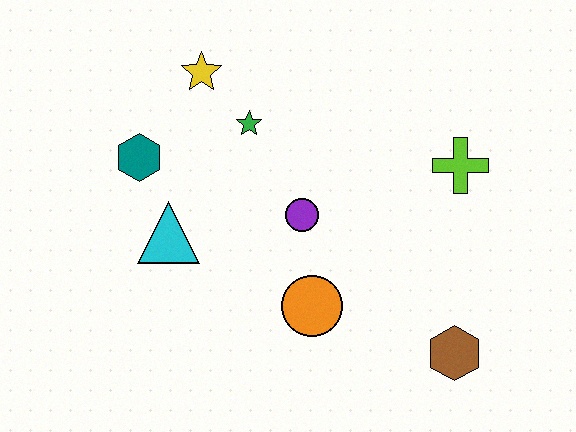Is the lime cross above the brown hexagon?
Yes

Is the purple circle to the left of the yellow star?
No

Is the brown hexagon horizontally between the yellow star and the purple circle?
No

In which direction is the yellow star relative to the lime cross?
The yellow star is to the left of the lime cross.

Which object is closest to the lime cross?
The purple circle is closest to the lime cross.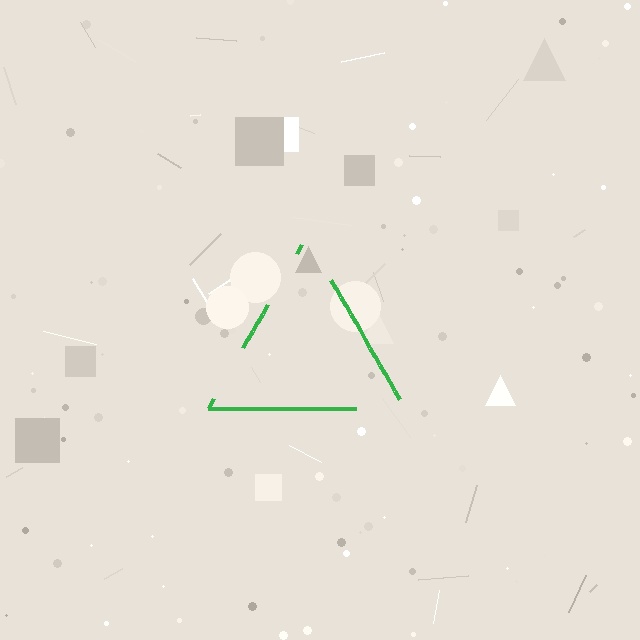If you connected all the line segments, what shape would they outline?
They would outline a triangle.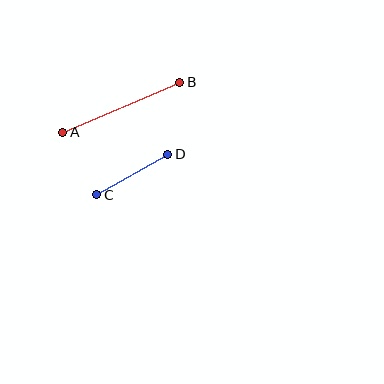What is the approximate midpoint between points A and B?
The midpoint is at approximately (121, 107) pixels.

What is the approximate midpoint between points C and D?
The midpoint is at approximately (132, 175) pixels.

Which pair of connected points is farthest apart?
Points A and B are farthest apart.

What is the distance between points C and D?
The distance is approximately 82 pixels.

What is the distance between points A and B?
The distance is approximately 127 pixels.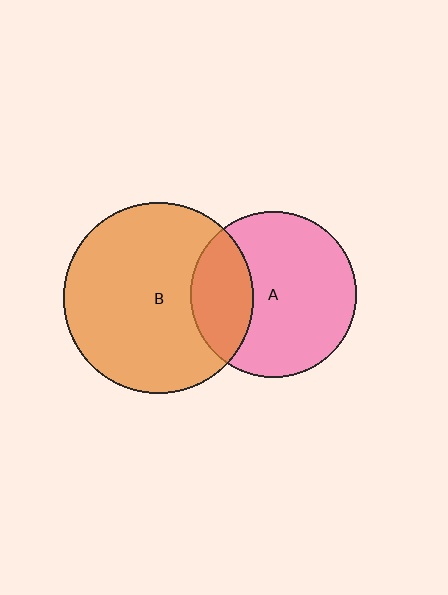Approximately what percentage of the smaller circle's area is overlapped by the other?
Approximately 30%.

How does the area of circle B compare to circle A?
Approximately 1.3 times.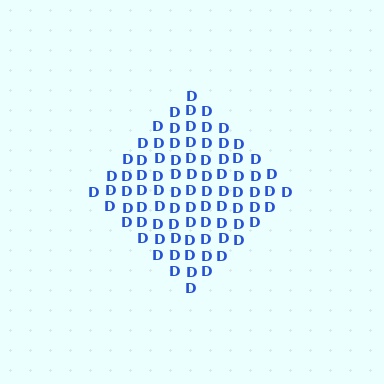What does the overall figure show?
The overall figure shows a diamond.